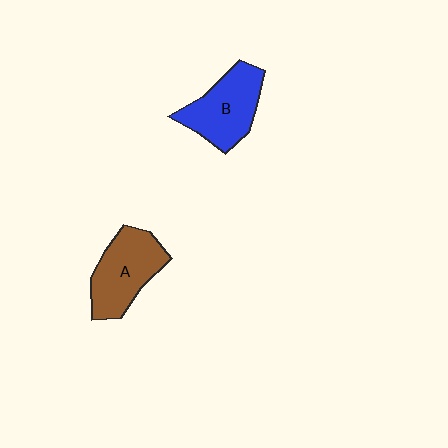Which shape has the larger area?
Shape A (brown).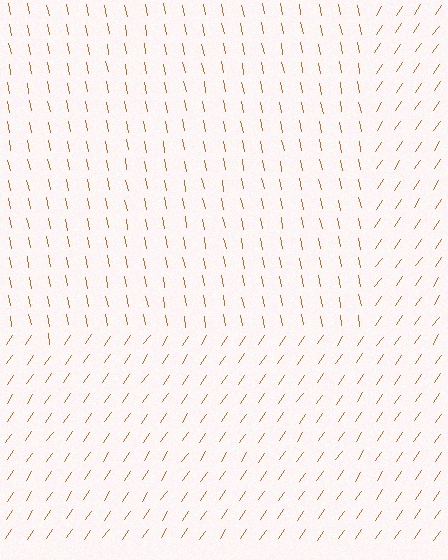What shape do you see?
I see a rectangle.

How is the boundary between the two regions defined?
The boundary is defined purely by a change in line orientation (approximately 45 degrees difference). All lines are the same color and thickness.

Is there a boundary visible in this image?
Yes, there is a texture boundary formed by a change in line orientation.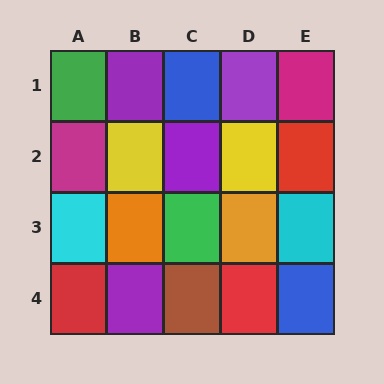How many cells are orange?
2 cells are orange.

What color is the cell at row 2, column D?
Yellow.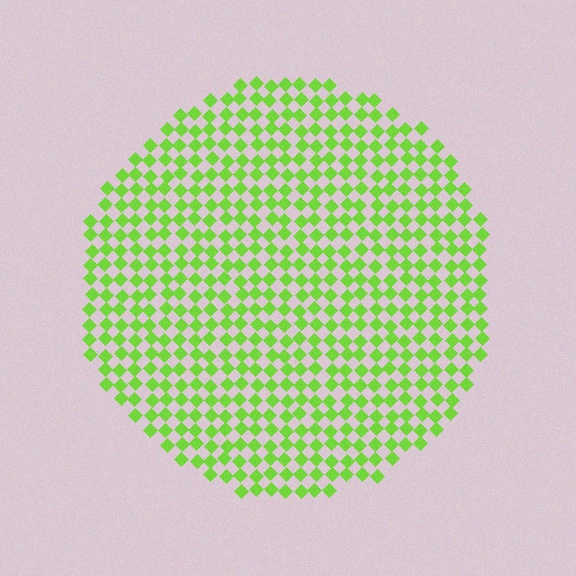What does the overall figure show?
The overall figure shows a circle.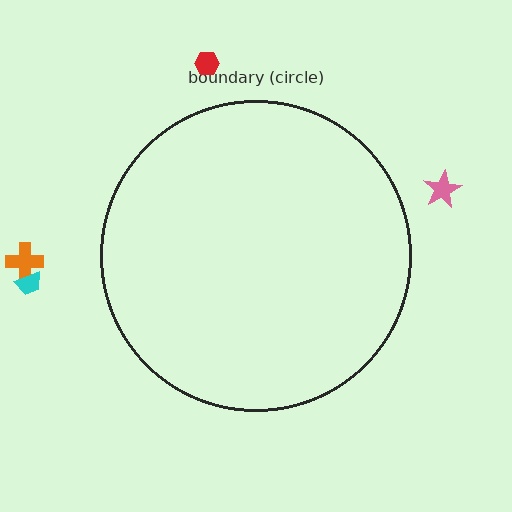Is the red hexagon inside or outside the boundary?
Outside.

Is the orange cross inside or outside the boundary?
Outside.